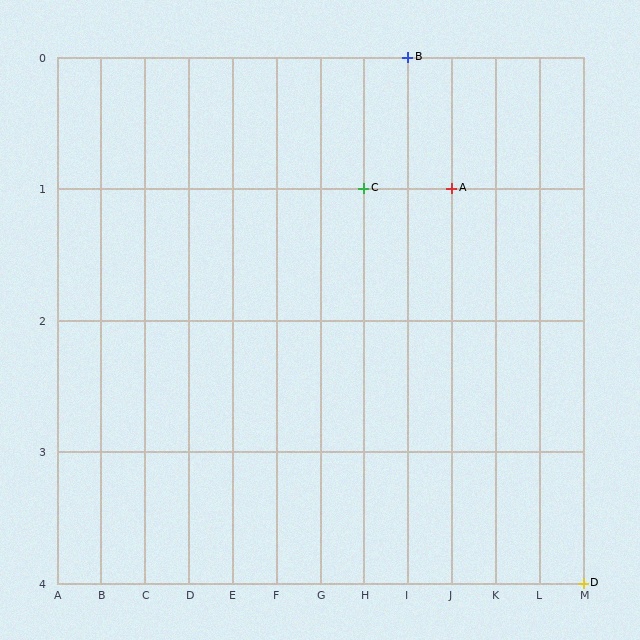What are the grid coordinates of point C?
Point C is at grid coordinates (H, 1).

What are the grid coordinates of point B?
Point B is at grid coordinates (I, 0).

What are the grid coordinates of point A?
Point A is at grid coordinates (J, 1).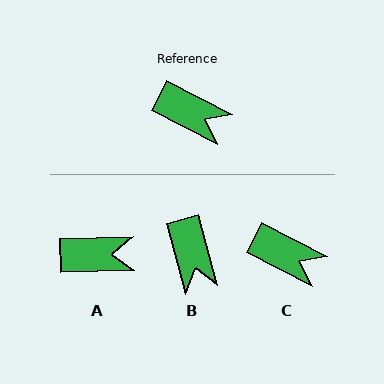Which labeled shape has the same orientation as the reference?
C.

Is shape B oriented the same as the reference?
No, it is off by about 48 degrees.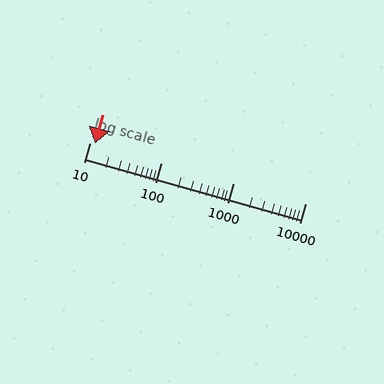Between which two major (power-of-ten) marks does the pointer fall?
The pointer is between 10 and 100.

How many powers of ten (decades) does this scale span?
The scale spans 3 decades, from 10 to 10000.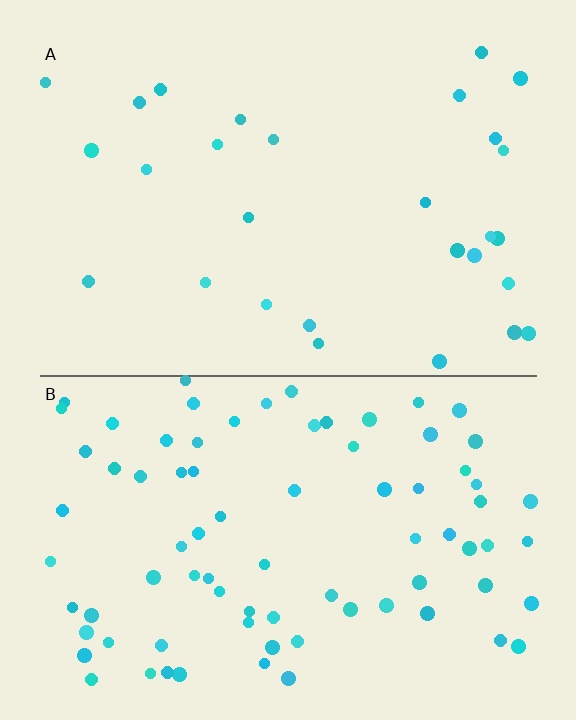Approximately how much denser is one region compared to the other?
Approximately 2.8× — region B over region A.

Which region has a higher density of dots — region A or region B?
B (the bottom).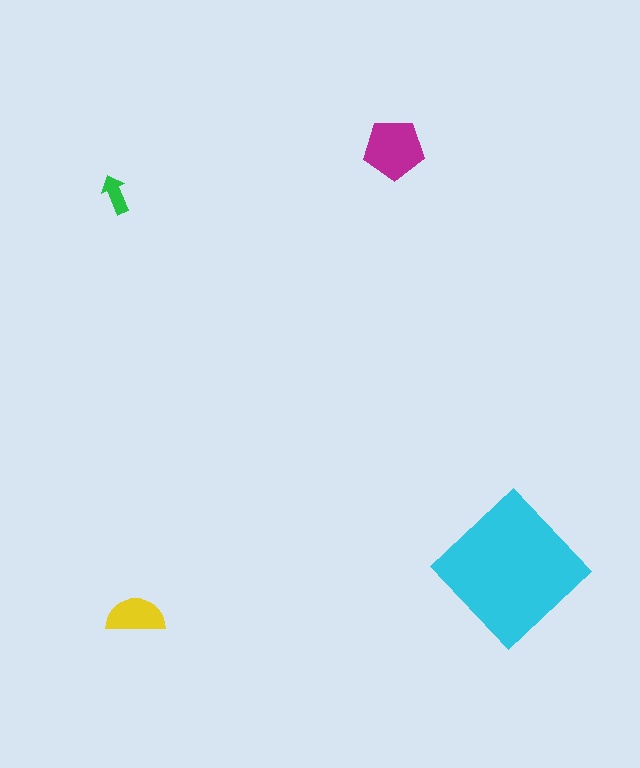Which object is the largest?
The cyan diamond.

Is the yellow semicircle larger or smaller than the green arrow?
Larger.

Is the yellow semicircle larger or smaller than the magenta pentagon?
Smaller.